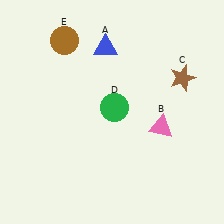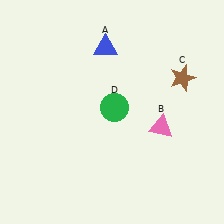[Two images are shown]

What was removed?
The brown circle (E) was removed in Image 2.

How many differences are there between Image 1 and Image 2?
There is 1 difference between the two images.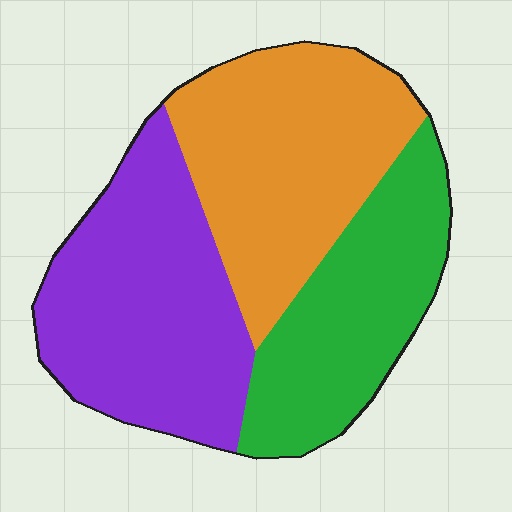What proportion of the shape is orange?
Orange takes up about one third (1/3) of the shape.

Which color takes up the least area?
Green, at roughly 30%.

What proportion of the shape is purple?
Purple takes up between a third and a half of the shape.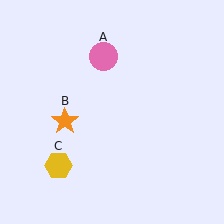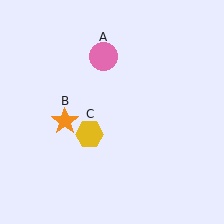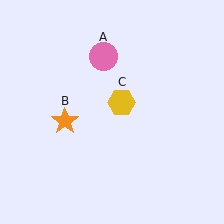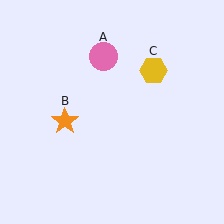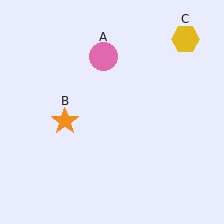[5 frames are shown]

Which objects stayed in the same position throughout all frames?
Pink circle (object A) and orange star (object B) remained stationary.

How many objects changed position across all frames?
1 object changed position: yellow hexagon (object C).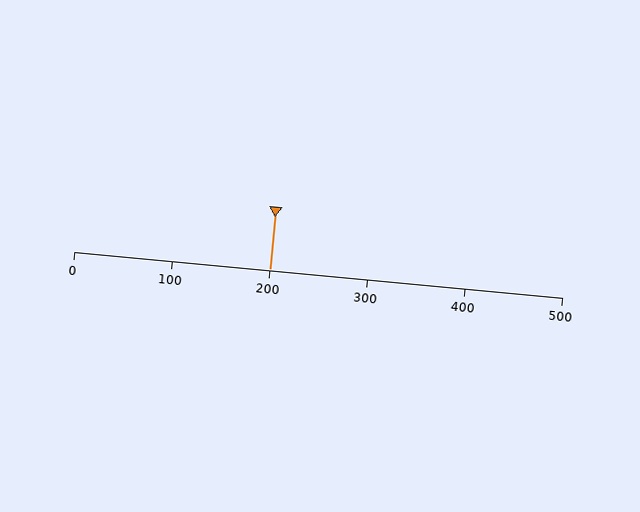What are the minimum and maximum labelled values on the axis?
The axis runs from 0 to 500.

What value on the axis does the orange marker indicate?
The marker indicates approximately 200.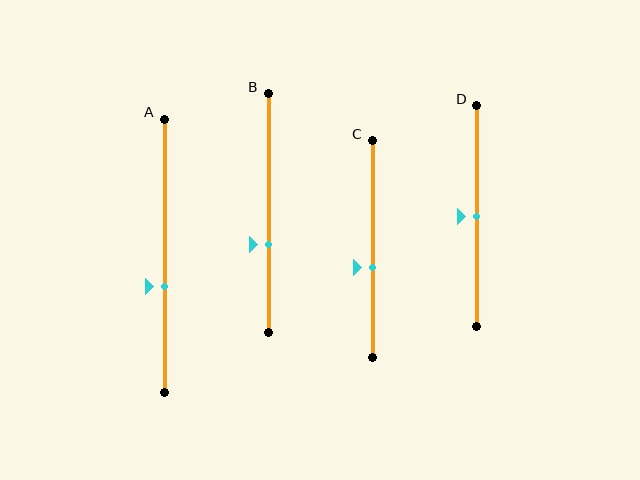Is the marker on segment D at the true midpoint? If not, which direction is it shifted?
Yes, the marker on segment D is at the true midpoint.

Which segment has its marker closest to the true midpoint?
Segment D has its marker closest to the true midpoint.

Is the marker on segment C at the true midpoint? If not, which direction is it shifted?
No, the marker on segment C is shifted downward by about 9% of the segment length.